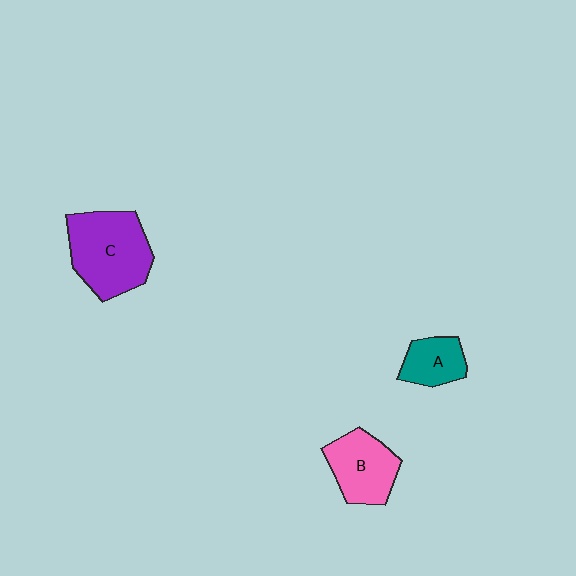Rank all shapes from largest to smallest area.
From largest to smallest: C (purple), B (pink), A (teal).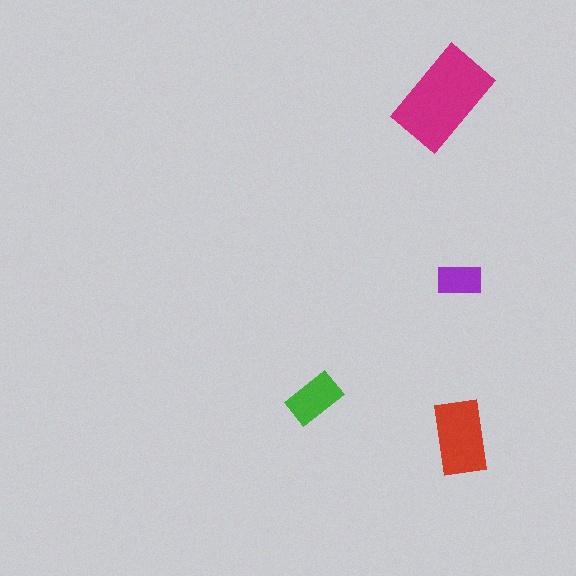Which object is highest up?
The magenta rectangle is topmost.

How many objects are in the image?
There are 4 objects in the image.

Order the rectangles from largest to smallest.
the magenta one, the red one, the green one, the purple one.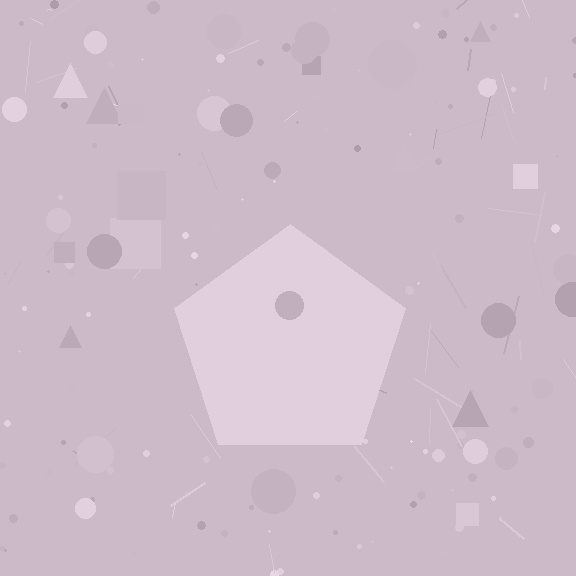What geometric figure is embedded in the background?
A pentagon is embedded in the background.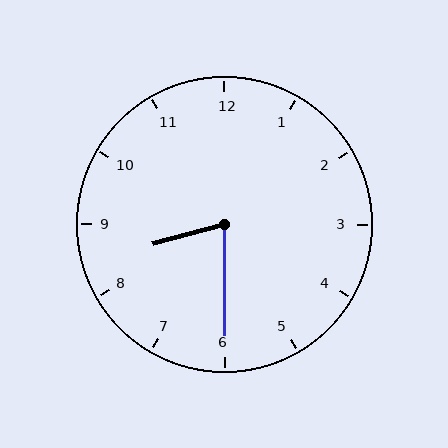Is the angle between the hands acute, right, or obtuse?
It is acute.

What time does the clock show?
8:30.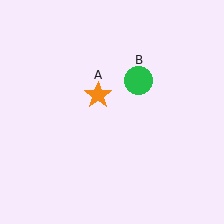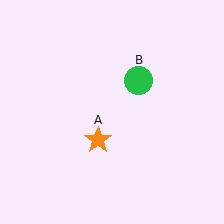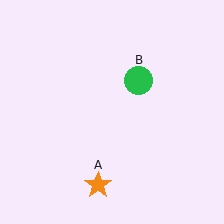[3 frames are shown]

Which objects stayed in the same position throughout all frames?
Green circle (object B) remained stationary.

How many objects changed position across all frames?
1 object changed position: orange star (object A).